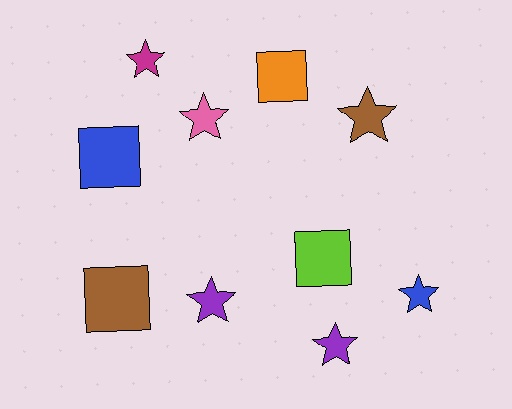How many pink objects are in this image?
There is 1 pink object.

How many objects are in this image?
There are 10 objects.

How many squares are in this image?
There are 4 squares.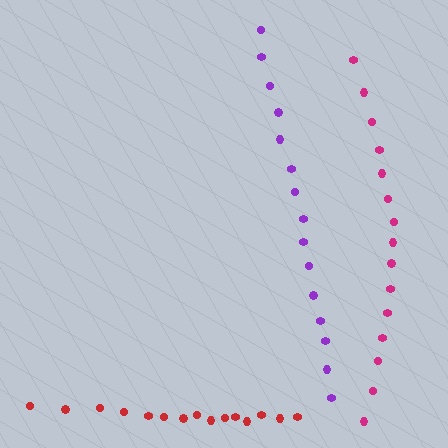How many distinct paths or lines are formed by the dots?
There are 3 distinct paths.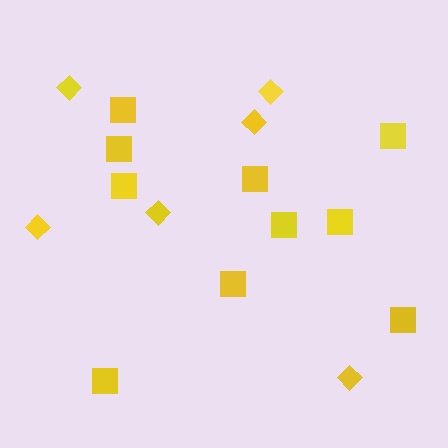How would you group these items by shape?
There are 2 groups: one group of diamonds (6) and one group of squares (10).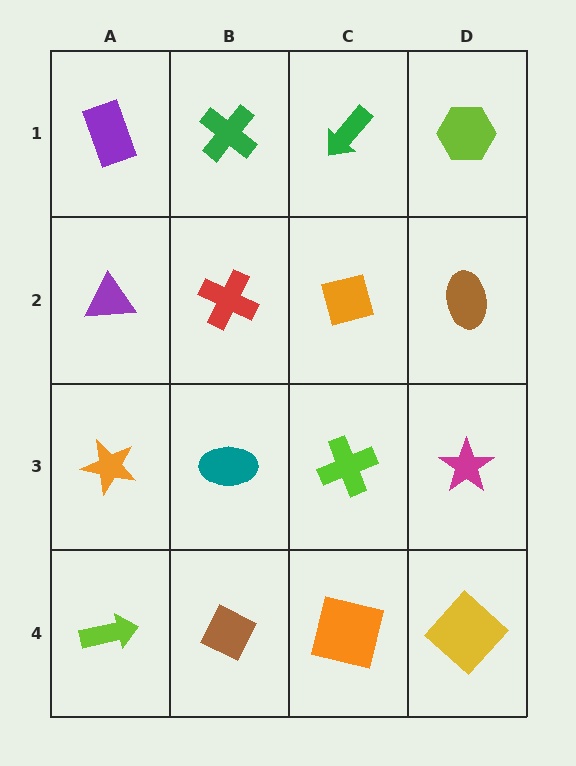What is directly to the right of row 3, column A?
A teal ellipse.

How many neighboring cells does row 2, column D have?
3.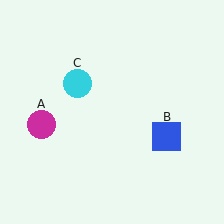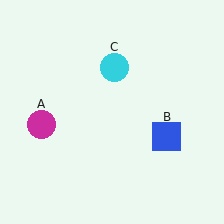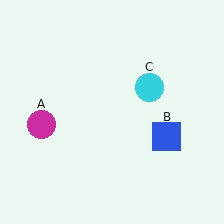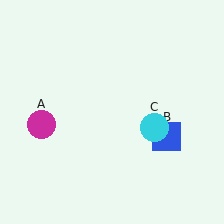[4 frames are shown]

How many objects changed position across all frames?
1 object changed position: cyan circle (object C).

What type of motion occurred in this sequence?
The cyan circle (object C) rotated clockwise around the center of the scene.